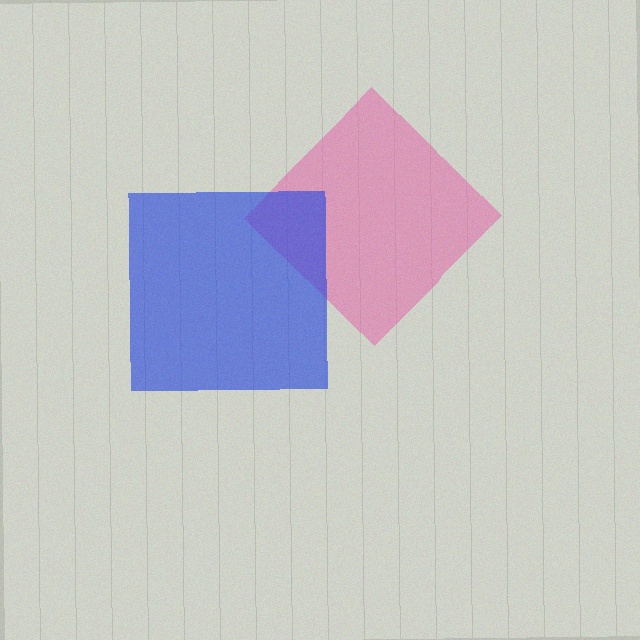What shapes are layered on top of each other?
The layered shapes are: a pink diamond, a blue square.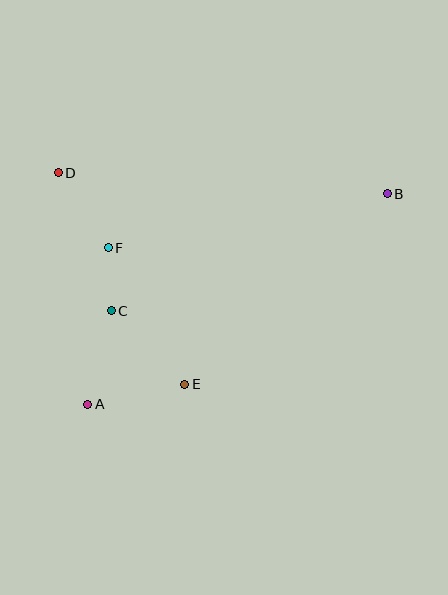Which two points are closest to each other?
Points C and F are closest to each other.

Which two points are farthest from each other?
Points A and B are farthest from each other.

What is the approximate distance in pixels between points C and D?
The distance between C and D is approximately 148 pixels.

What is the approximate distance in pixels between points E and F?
The distance between E and F is approximately 157 pixels.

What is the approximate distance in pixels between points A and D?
The distance between A and D is approximately 233 pixels.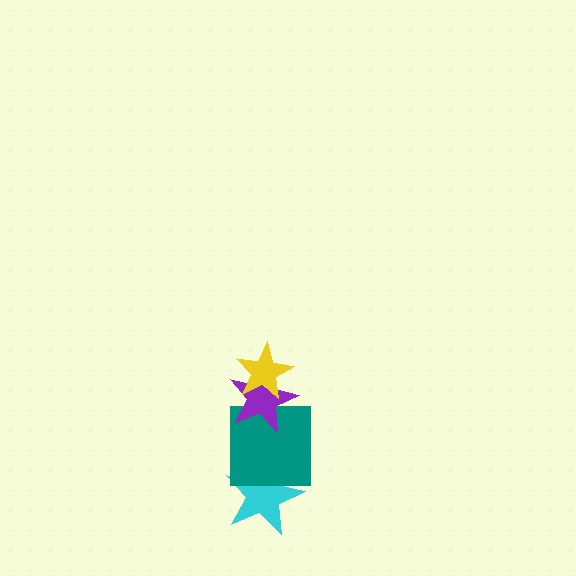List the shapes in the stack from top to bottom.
From top to bottom: the yellow star, the purple star, the teal square, the cyan star.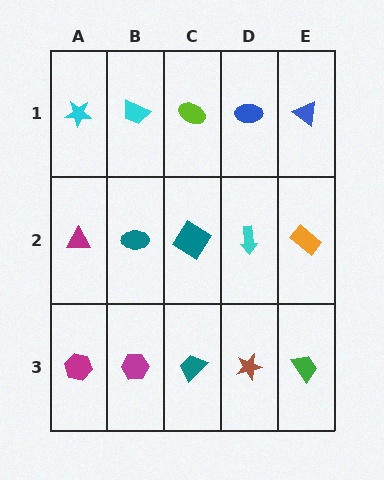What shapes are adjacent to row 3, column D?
A cyan arrow (row 2, column D), a teal trapezoid (row 3, column C), a green trapezoid (row 3, column E).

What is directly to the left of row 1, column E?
A blue ellipse.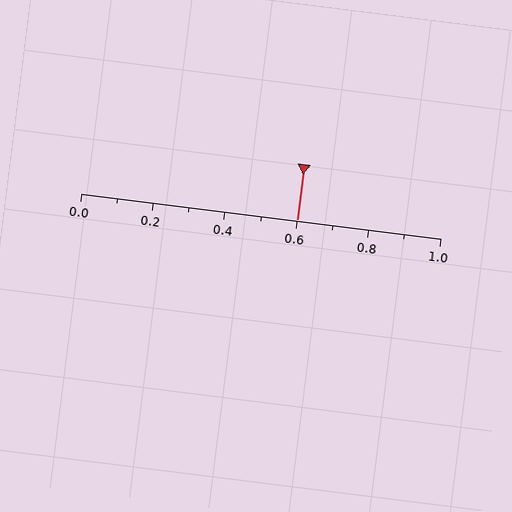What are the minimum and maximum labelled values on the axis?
The axis runs from 0.0 to 1.0.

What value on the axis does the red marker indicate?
The marker indicates approximately 0.6.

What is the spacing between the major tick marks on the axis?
The major ticks are spaced 0.2 apart.